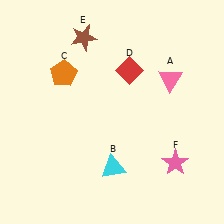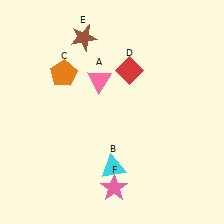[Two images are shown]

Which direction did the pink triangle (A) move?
The pink triangle (A) moved left.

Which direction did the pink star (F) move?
The pink star (F) moved left.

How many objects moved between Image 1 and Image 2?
2 objects moved between the two images.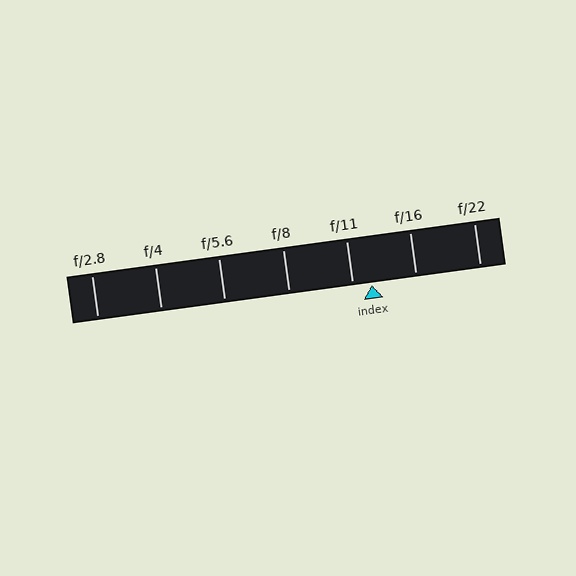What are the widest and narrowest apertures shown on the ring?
The widest aperture shown is f/2.8 and the narrowest is f/22.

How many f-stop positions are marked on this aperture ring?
There are 7 f-stop positions marked.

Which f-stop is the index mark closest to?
The index mark is closest to f/11.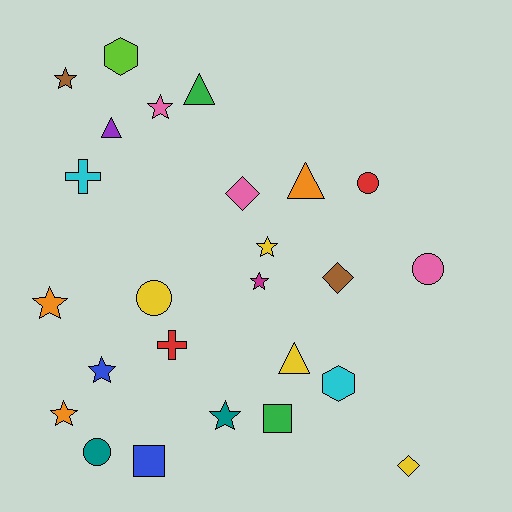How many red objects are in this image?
There are 2 red objects.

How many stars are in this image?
There are 8 stars.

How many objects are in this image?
There are 25 objects.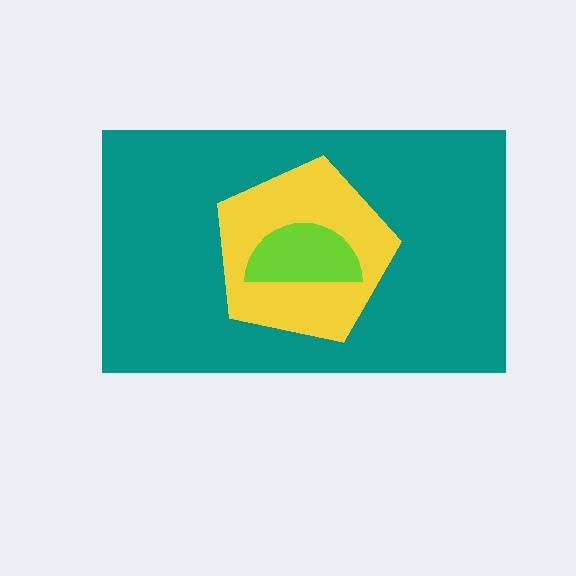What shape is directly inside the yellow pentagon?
The lime semicircle.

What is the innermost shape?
The lime semicircle.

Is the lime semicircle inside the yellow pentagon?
Yes.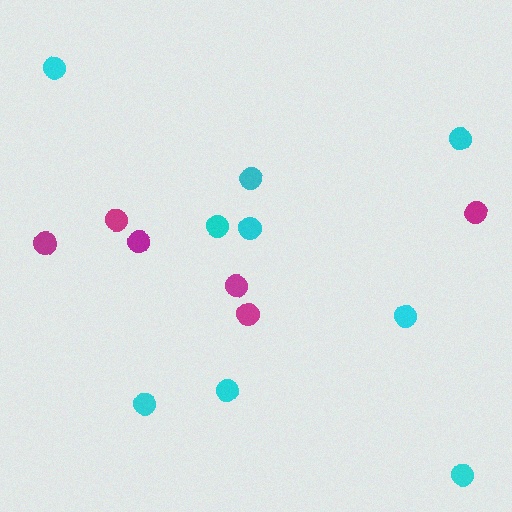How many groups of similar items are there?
There are 2 groups: one group of magenta circles (6) and one group of cyan circles (9).